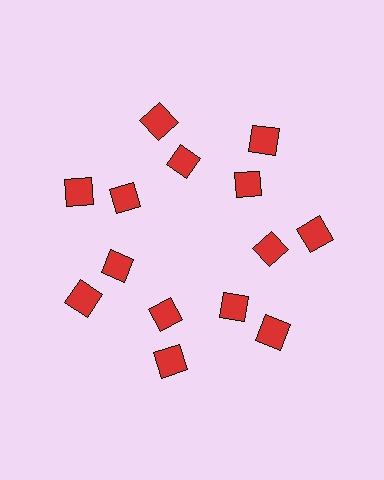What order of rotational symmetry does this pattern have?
This pattern has 7-fold rotational symmetry.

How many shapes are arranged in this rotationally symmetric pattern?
There are 14 shapes, arranged in 7 groups of 2.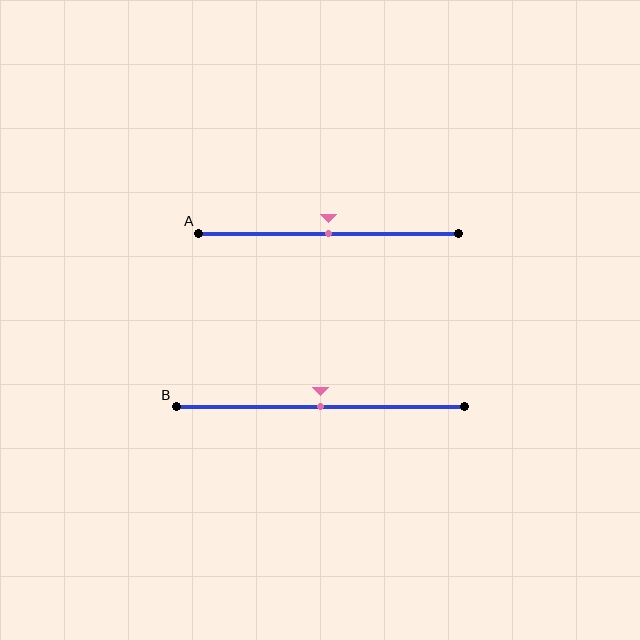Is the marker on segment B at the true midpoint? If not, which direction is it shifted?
Yes, the marker on segment B is at the true midpoint.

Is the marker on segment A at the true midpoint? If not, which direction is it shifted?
Yes, the marker on segment A is at the true midpoint.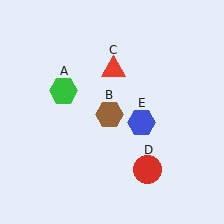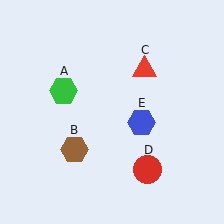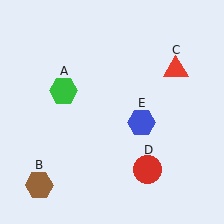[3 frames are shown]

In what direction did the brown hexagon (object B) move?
The brown hexagon (object B) moved down and to the left.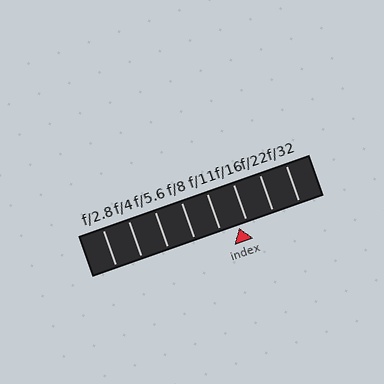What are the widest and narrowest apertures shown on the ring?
The widest aperture shown is f/2.8 and the narrowest is f/32.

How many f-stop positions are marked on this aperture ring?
There are 8 f-stop positions marked.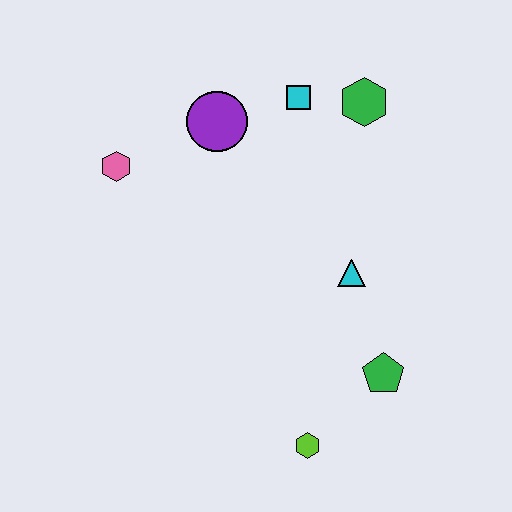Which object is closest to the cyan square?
The green hexagon is closest to the cyan square.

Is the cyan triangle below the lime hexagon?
No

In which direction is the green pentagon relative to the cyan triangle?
The green pentagon is below the cyan triangle.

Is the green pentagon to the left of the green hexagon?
No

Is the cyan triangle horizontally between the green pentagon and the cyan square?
Yes